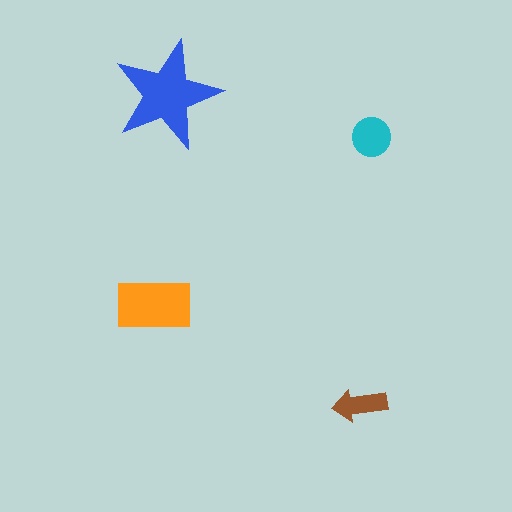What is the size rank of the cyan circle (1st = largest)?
3rd.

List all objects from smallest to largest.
The brown arrow, the cyan circle, the orange rectangle, the blue star.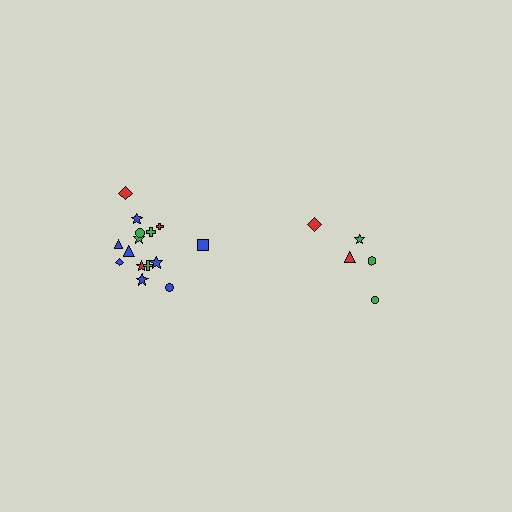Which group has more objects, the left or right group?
The left group.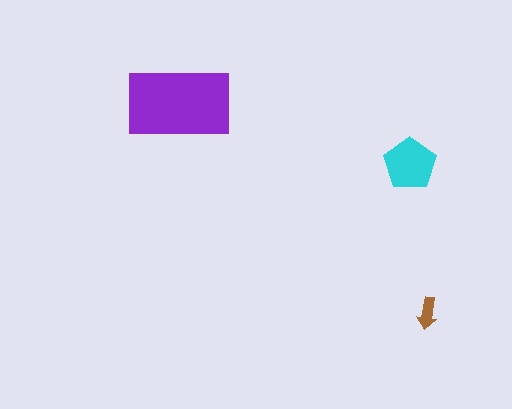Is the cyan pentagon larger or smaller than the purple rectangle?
Smaller.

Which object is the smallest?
The brown arrow.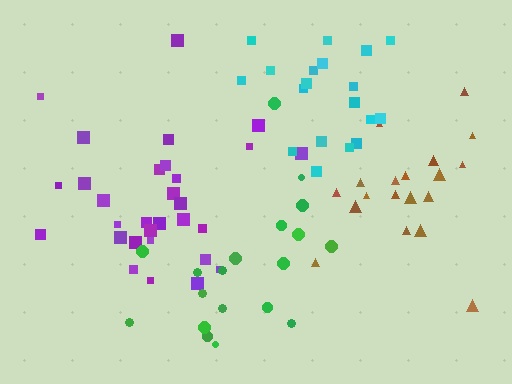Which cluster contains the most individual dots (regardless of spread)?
Purple (30).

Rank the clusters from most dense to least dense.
purple, brown, green, cyan.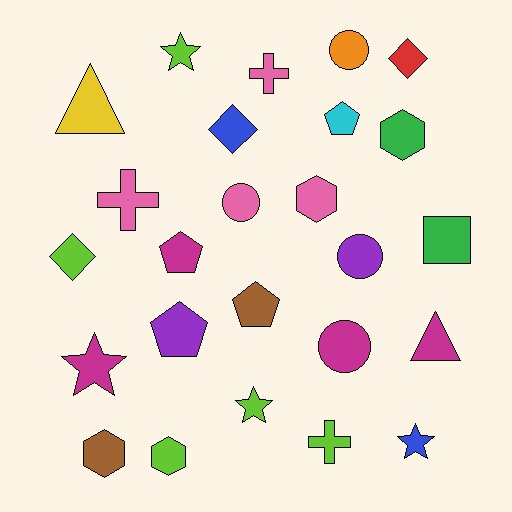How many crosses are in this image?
There are 3 crosses.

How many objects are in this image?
There are 25 objects.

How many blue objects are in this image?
There are 2 blue objects.